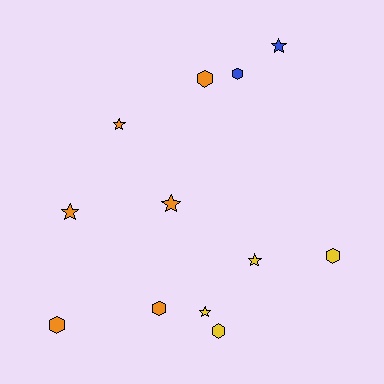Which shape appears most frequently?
Star, with 6 objects.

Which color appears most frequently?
Orange, with 6 objects.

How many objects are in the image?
There are 12 objects.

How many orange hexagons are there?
There are 3 orange hexagons.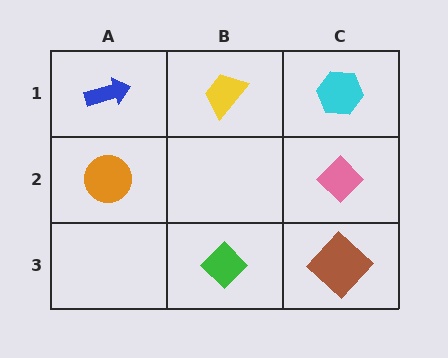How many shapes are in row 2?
2 shapes.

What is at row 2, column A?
An orange circle.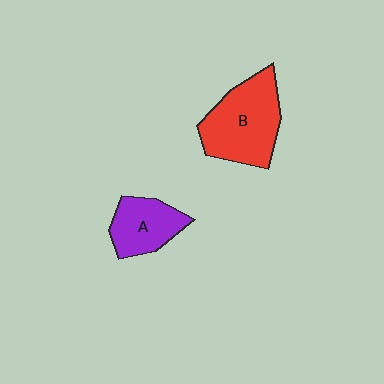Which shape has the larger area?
Shape B (red).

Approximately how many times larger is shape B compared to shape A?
Approximately 1.6 times.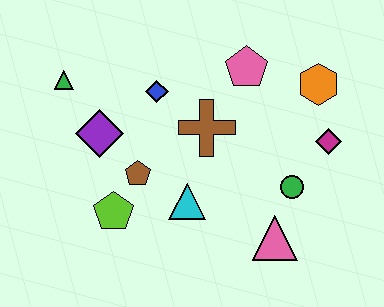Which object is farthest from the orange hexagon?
The green triangle is farthest from the orange hexagon.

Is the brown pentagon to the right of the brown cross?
No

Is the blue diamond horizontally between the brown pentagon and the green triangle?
No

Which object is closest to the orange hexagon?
The magenta diamond is closest to the orange hexagon.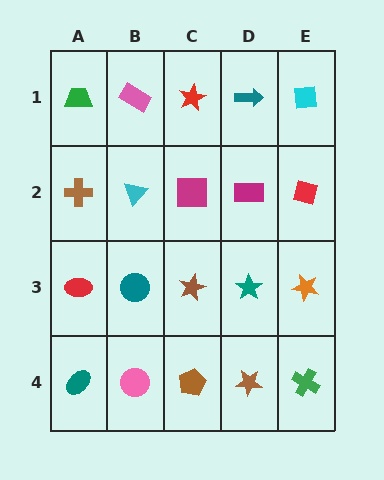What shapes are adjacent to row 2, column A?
A green trapezoid (row 1, column A), a red ellipse (row 3, column A), a cyan triangle (row 2, column B).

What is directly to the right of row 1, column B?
A red star.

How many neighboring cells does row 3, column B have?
4.